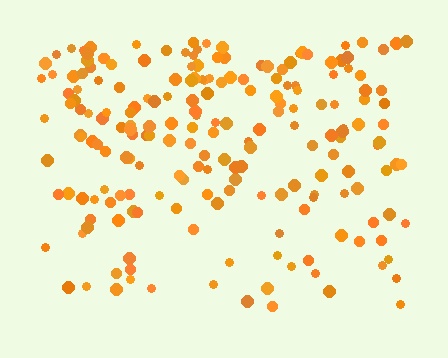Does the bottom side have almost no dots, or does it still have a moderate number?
Still a moderate number, just noticeably fewer than the top.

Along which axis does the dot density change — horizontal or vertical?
Vertical.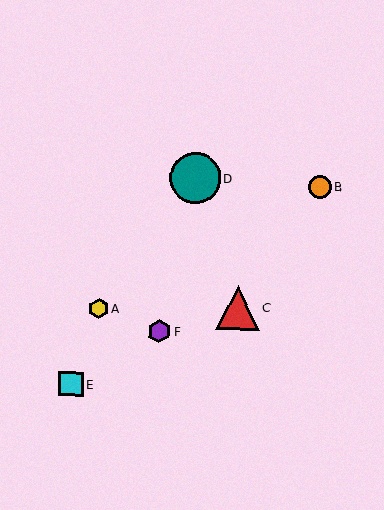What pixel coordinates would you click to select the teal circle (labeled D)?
Click at (195, 178) to select the teal circle D.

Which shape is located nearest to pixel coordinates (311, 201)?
The orange circle (labeled B) at (320, 187) is nearest to that location.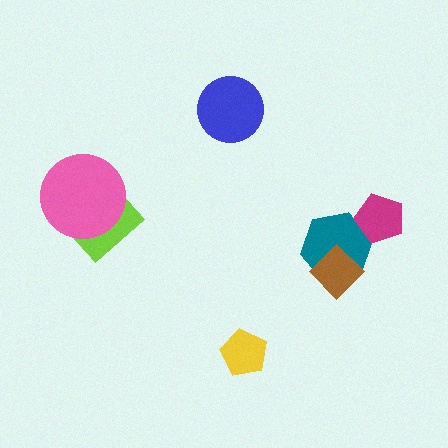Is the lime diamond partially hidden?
Yes, it is partially covered by another shape.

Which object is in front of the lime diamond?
The pink circle is in front of the lime diamond.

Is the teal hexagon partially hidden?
Yes, it is partially covered by another shape.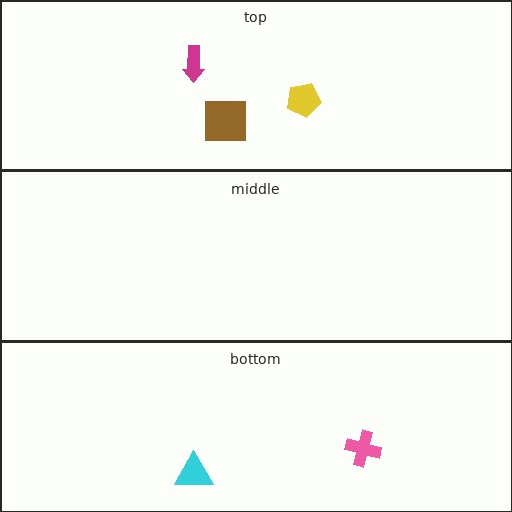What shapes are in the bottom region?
The cyan triangle, the pink cross.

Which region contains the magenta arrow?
The top region.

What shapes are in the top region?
The yellow pentagon, the magenta arrow, the brown square.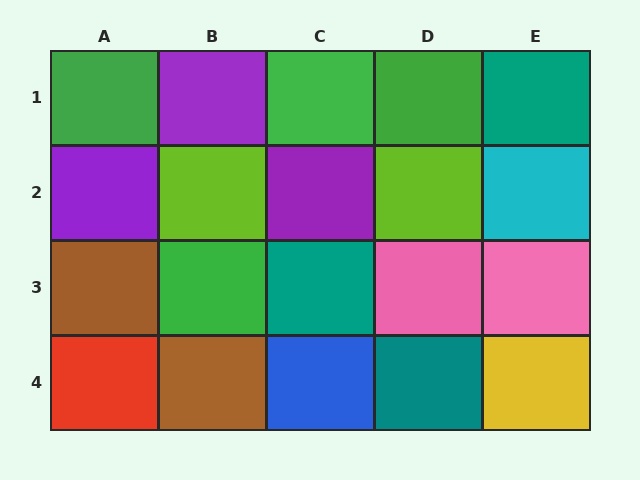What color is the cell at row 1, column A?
Green.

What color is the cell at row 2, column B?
Lime.